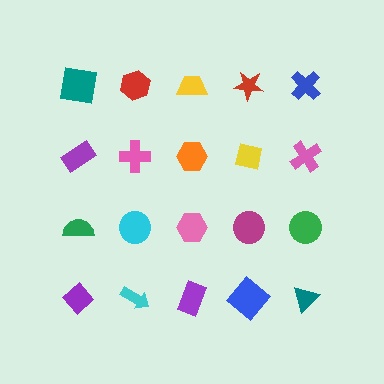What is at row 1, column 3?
A yellow trapezoid.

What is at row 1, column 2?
A red hexagon.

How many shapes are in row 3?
5 shapes.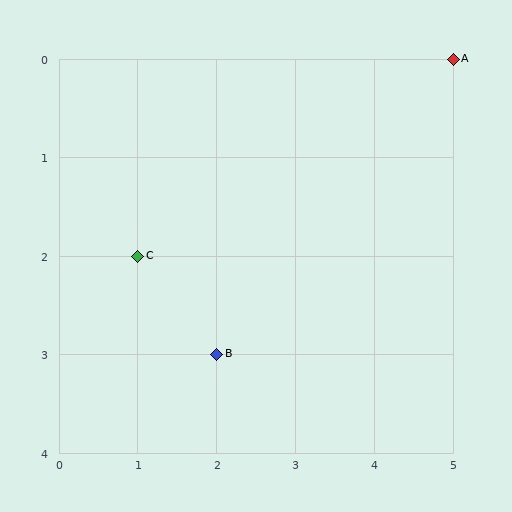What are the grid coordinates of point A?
Point A is at grid coordinates (5, 0).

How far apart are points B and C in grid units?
Points B and C are 1 column and 1 row apart (about 1.4 grid units diagonally).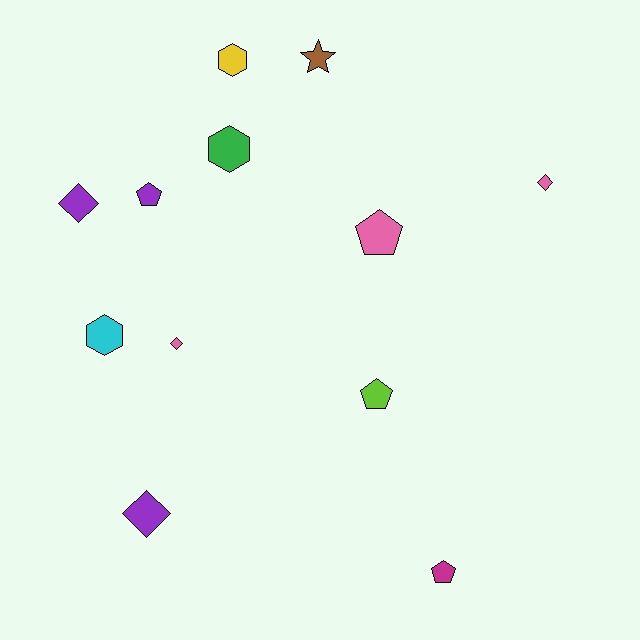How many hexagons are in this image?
There are 3 hexagons.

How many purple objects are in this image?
There are 3 purple objects.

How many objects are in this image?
There are 12 objects.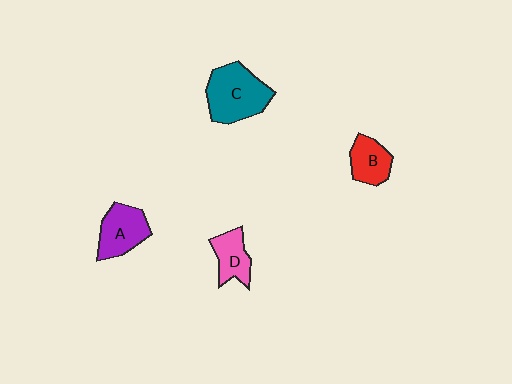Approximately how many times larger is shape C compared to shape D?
Approximately 1.8 times.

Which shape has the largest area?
Shape C (teal).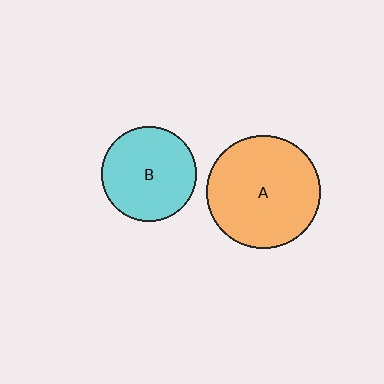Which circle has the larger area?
Circle A (orange).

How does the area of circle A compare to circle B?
Approximately 1.4 times.